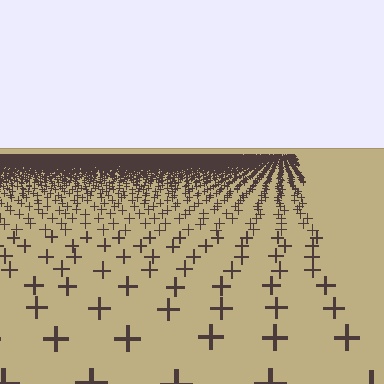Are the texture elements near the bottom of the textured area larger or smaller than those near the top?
Larger. Near the bottom, elements are closer to the viewer and appear at a bigger on-screen size.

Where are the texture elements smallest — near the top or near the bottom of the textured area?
Near the top.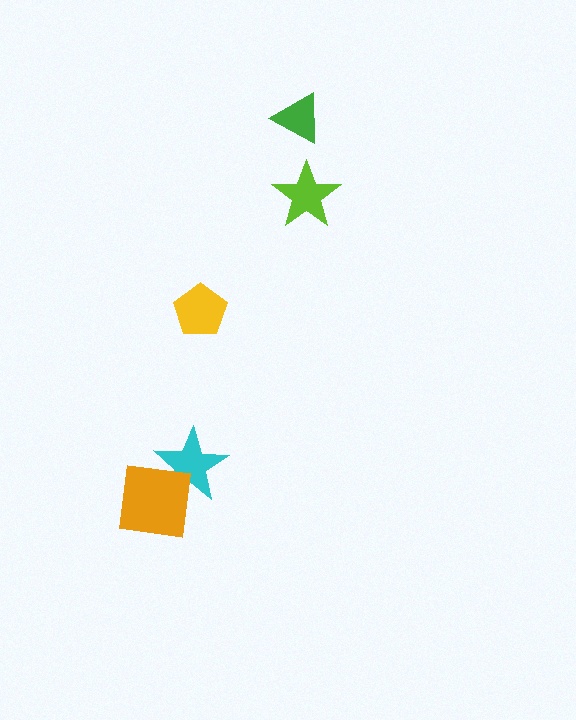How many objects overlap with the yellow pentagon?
0 objects overlap with the yellow pentagon.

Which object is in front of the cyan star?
The orange square is in front of the cyan star.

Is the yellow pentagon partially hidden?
No, no other shape covers it.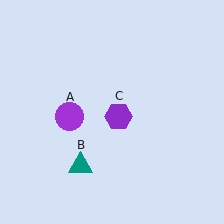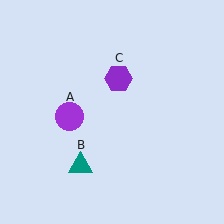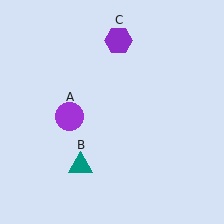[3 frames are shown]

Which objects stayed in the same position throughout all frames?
Purple circle (object A) and teal triangle (object B) remained stationary.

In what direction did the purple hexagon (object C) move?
The purple hexagon (object C) moved up.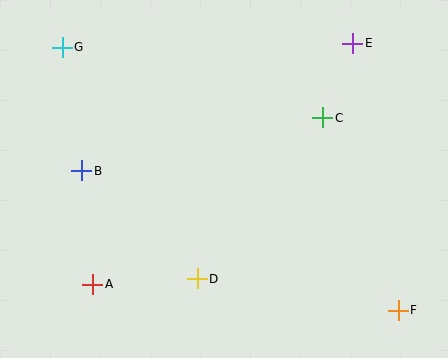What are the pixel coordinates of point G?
Point G is at (62, 47).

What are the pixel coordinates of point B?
Point B is at (82, 171).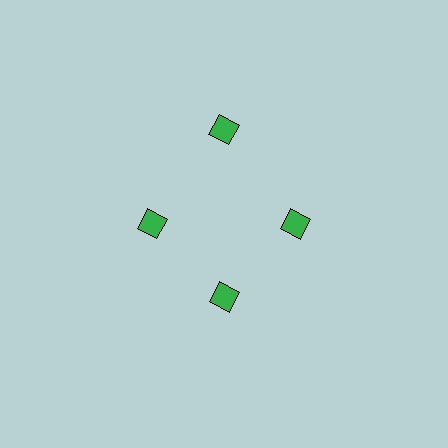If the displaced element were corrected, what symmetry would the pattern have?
It would have 4-fold rotational symmetry — the pattern would map onto itself every 90 degrees.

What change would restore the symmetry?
The symmetry would be restored by moving it inward, back onto the ring so that all 4 diamonds sit at equal angles and equal distance from the center.